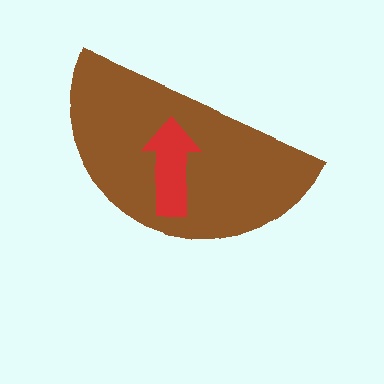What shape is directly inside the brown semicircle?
The red arrow.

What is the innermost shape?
The red arrow.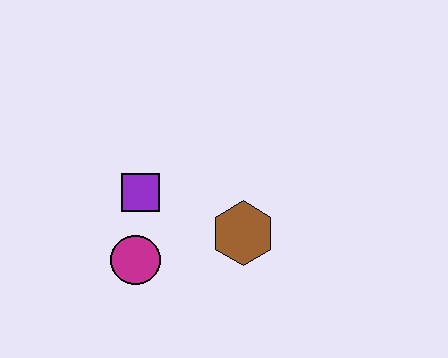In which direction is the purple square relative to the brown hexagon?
The purple square is to the left of the brown hexagon.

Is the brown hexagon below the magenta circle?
No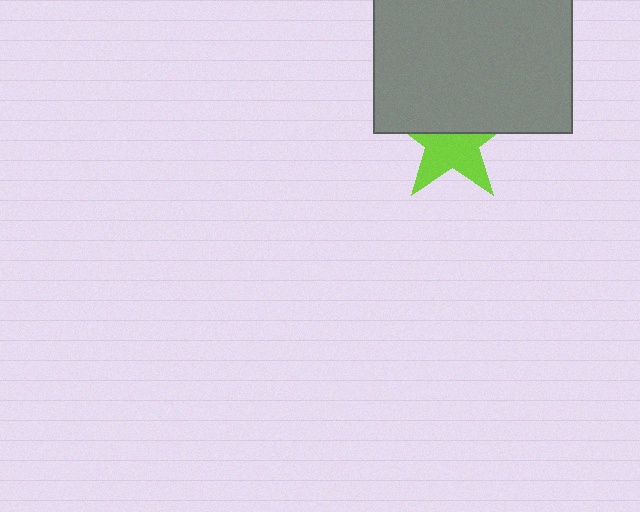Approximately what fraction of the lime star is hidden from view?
Roughly 46% of the lime star is hidden behind the gray rectangle.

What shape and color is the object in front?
The object in front is a gray rectangle.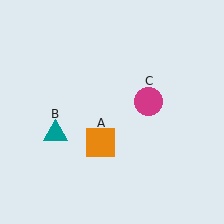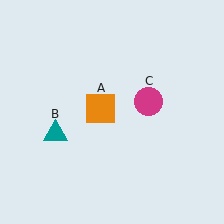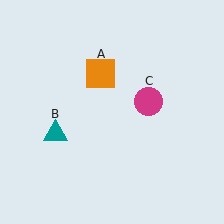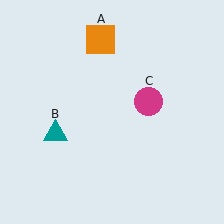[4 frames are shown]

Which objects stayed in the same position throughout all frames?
Teal triangle (object B) and magenta circle (object C) remained stationary.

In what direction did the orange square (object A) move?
The orange square (object A) moved up.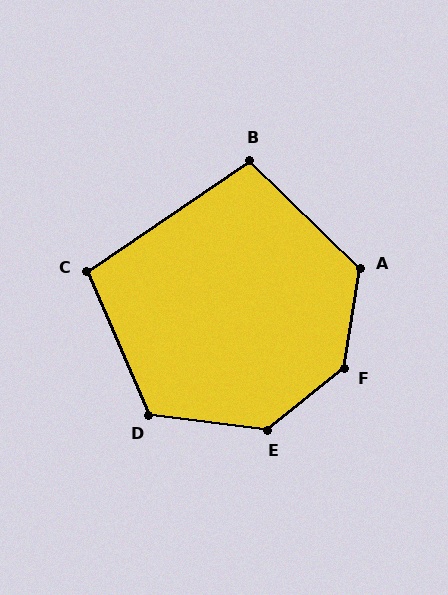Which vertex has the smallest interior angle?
C, at approximately 101 degrees.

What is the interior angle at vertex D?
Approximately 121 degrees (obtuse).